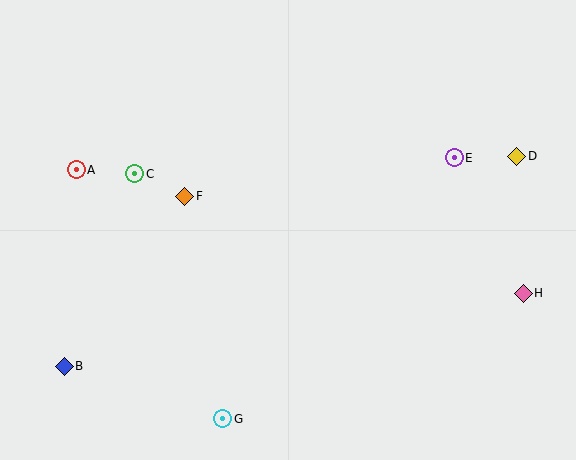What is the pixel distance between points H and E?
The distance between H and E is 152 pixels.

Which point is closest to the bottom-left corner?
Point B is closest to the bottom-left corner.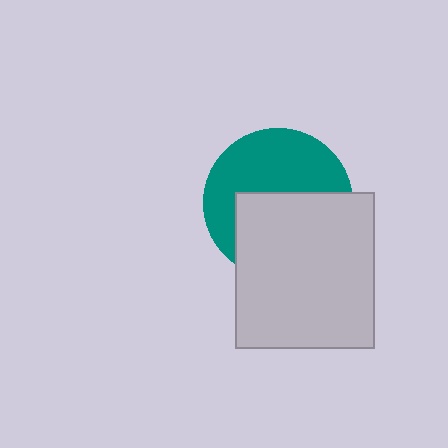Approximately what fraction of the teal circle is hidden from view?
Roughly 50% of the teal circle is hidden behind the light gray rectangle.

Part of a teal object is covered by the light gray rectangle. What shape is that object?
It is a circle.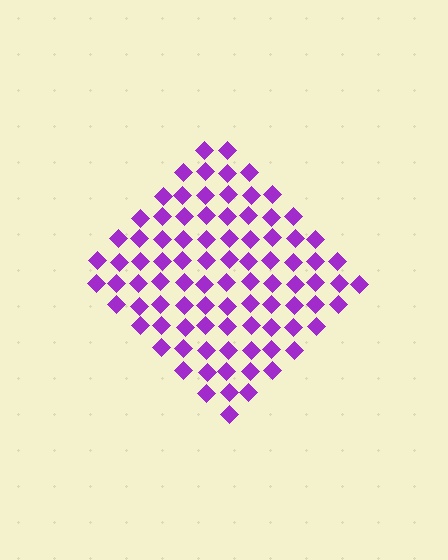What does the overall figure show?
The overall figure shows a diamond.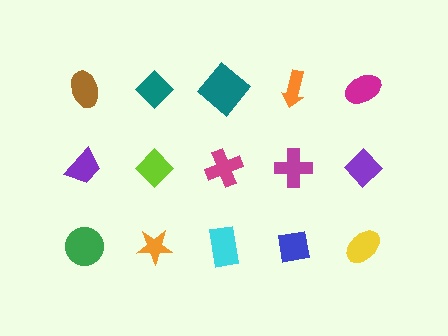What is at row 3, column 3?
A cyan rectangle.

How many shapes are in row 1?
5 shapes.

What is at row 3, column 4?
A blue square.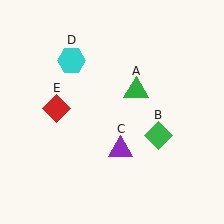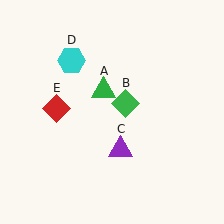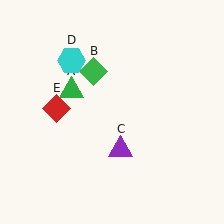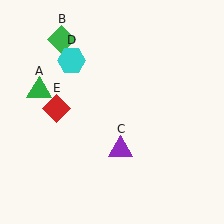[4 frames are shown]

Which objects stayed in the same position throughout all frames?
Purple triangle (object C) and cyan hexagon (object D) and red diamond (object E) remained stationary.